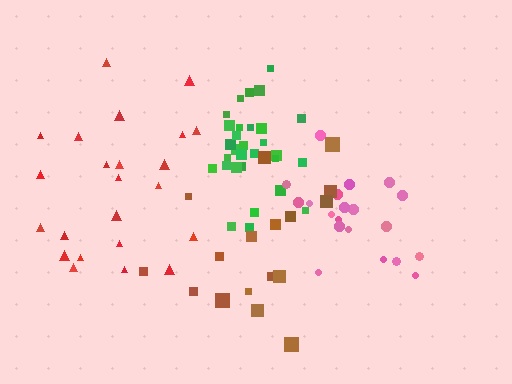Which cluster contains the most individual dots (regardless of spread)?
Green (30).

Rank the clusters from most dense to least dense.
green, pink, brown, red.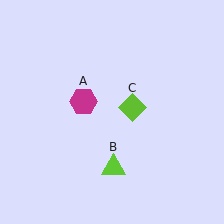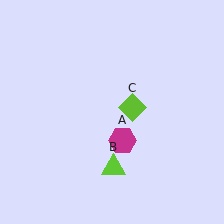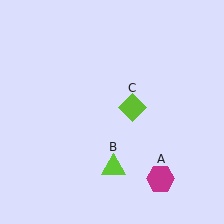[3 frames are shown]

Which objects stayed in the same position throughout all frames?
Lime triangle (object B) and lime diamond (object C) remained stationary.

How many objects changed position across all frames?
1 object changed position: magenta hexagon (object A).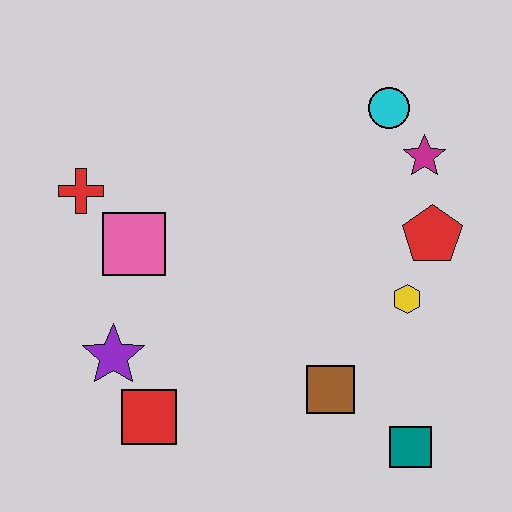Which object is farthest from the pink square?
The teal square is farthest from the pink square.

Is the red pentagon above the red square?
Yes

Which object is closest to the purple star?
The red square is closest to the purple star.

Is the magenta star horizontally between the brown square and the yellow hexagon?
No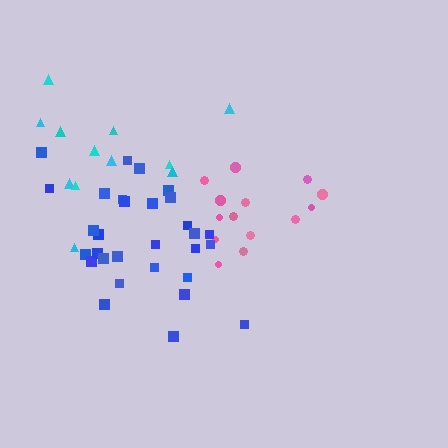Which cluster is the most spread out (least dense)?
Cyan.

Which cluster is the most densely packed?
Blue.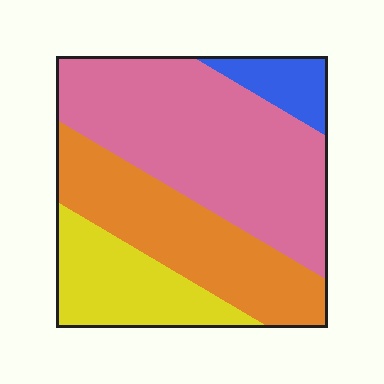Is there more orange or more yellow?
Orange.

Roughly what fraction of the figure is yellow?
Yellow takes up about one fifth (1/5) of the figure.